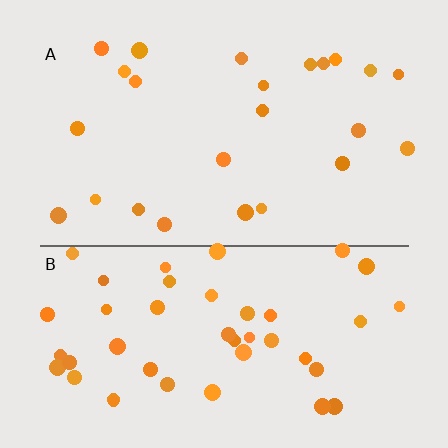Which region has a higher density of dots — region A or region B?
B (the bottom).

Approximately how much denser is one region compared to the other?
Approximately 1.9× — region B over region A.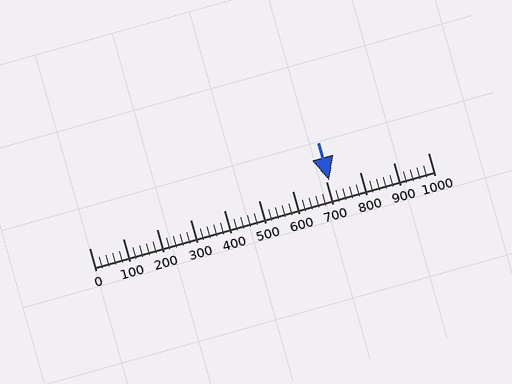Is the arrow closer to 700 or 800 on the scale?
The arrow is closer to 700.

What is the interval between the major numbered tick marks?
The major tick marks are spaced 100 units apart.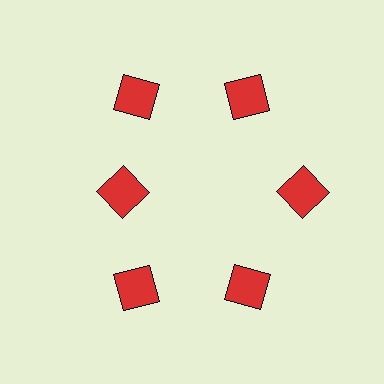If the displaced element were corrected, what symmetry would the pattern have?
It would have 6-fold rotational symmetry — the pattern would map onto itself every 60 degrees.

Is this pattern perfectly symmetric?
No. The 6 red squares are arranged in a ring, but one element near the 9 o'clock position is pulled inward toward the center, breaking the 6-fold rotational symmetry.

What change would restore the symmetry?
The symmetry would be restored by moving it outward, back onto the ring so that all 6 squares sit at equal angles and equal distance from the center.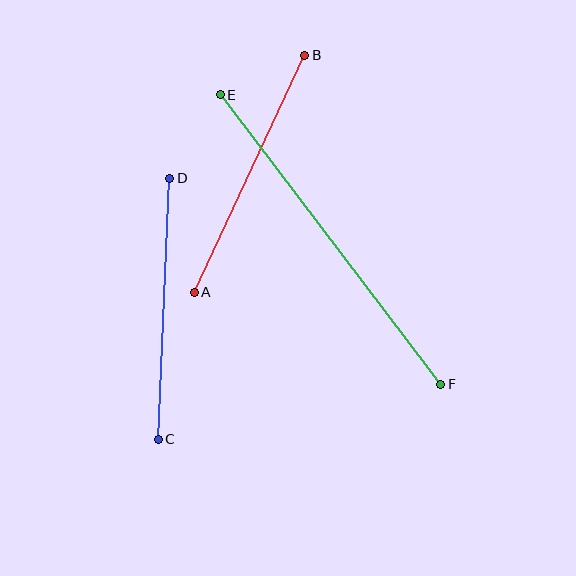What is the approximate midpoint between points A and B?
The midpoint is at approximately (250, 174) pixels.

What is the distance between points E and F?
The distance is approximately 364 pixels.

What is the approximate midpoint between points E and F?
The midpoint is at approximately (330, 240) pixels.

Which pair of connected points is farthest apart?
Points E and F are farthest apart.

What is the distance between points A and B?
The distance is approximately 261 pixels.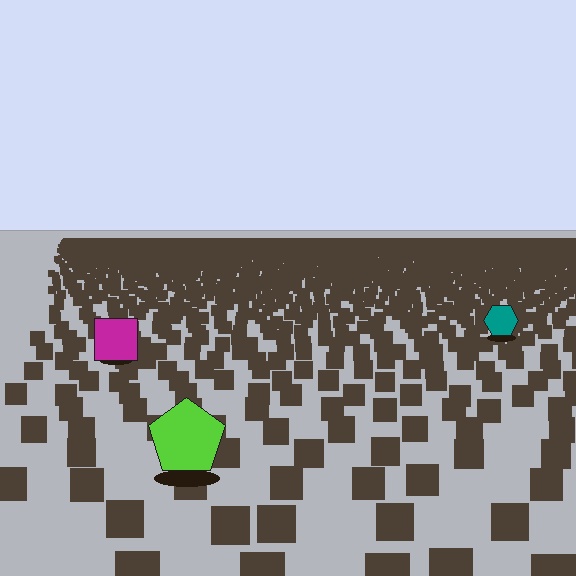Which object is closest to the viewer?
The lime pentagon is closest. The texture marks near it are larger and more spread out.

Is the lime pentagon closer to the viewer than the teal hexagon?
Yes. The lime pentagon is closer — you can tell from the texture gradient: the ground texture is coarser near it.